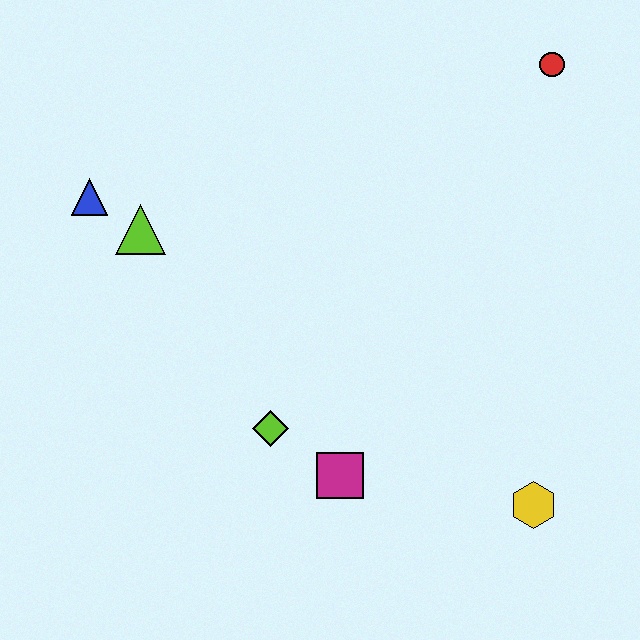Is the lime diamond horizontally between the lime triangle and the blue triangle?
No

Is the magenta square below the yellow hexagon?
No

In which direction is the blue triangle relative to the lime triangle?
The blue triangle is to the left of the lime triangle.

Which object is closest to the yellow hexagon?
The magenta square is closest to the yellow hexagon.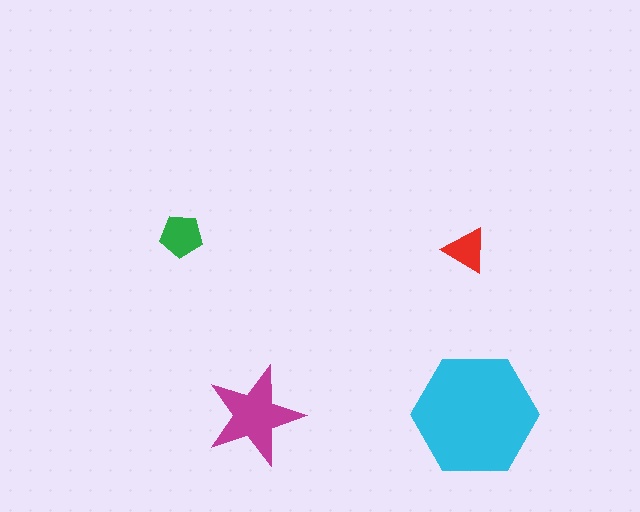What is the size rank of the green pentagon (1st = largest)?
3rd.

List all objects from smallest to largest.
The red triangle, the green pentagon, the magenta star, the cyan hexagon.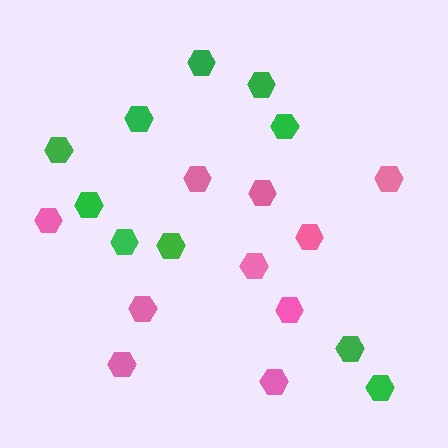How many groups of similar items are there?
There are 2 groups: one group of pink hexagons (10) and one group of green hexagons (10).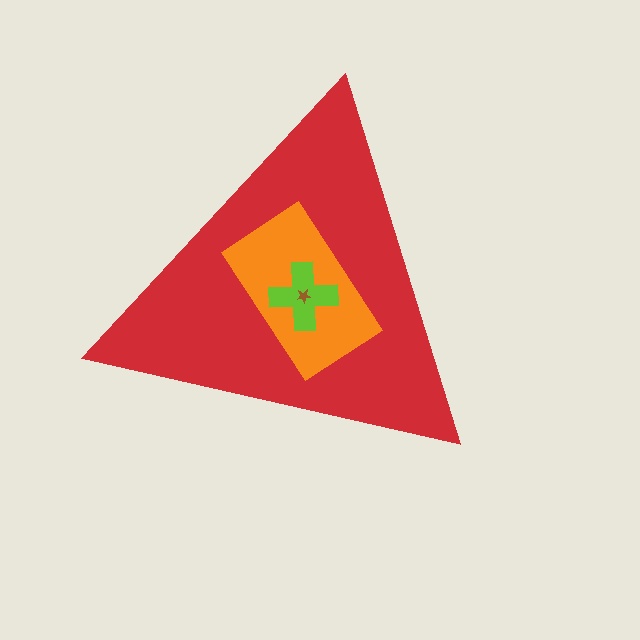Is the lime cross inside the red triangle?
Yes.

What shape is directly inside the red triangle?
The orange rectangle.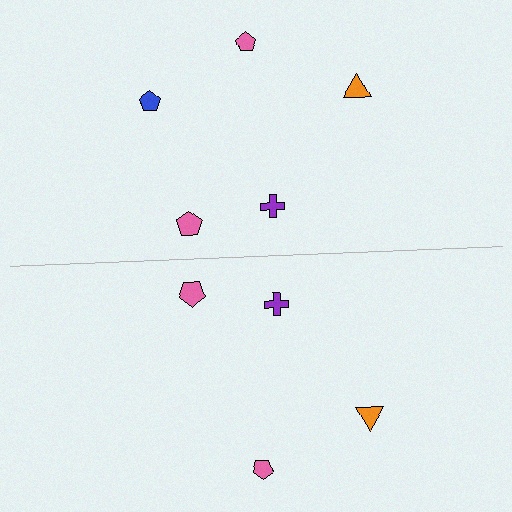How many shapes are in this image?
There are 9 shapes in this image.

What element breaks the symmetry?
A blue pentagon is missing from the bottom side.